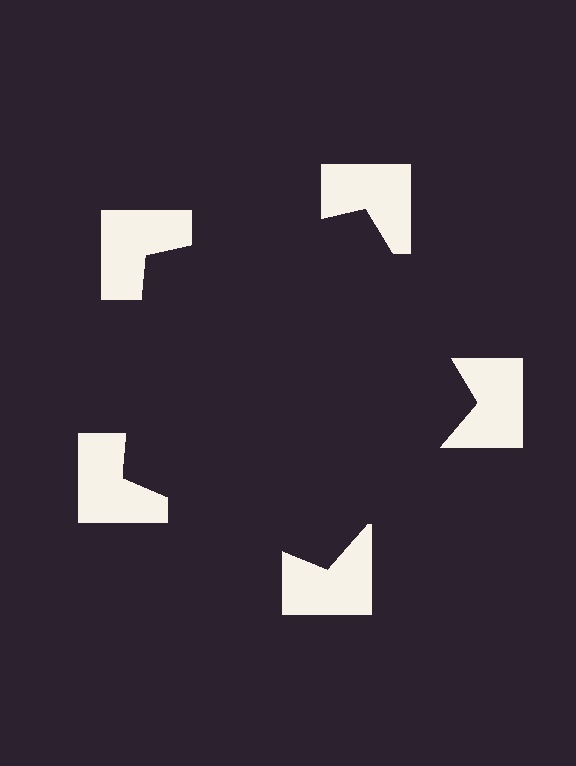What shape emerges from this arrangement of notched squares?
An illusory pentagon — its edges are inferred from the aligned wedge cuts in the notched squares, not physically drawn.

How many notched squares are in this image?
There are 5 — one at each vertex of the illusory pentagon.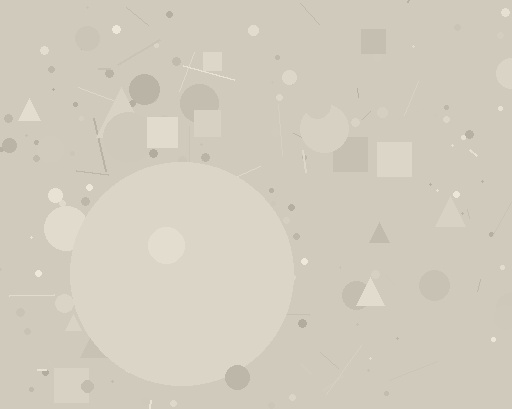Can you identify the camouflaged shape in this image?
The camouflaged shape is a circle.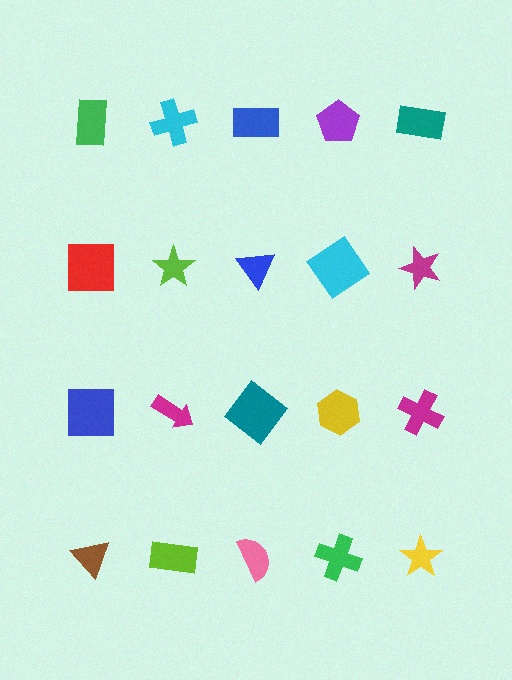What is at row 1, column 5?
A teal rectangle.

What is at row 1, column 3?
A blue rectangle.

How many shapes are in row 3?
5 shapes.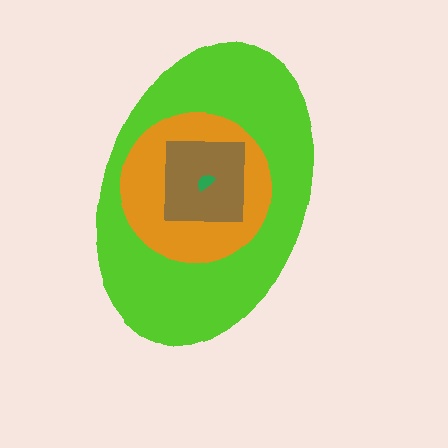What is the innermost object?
The green semicircle.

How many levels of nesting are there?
4.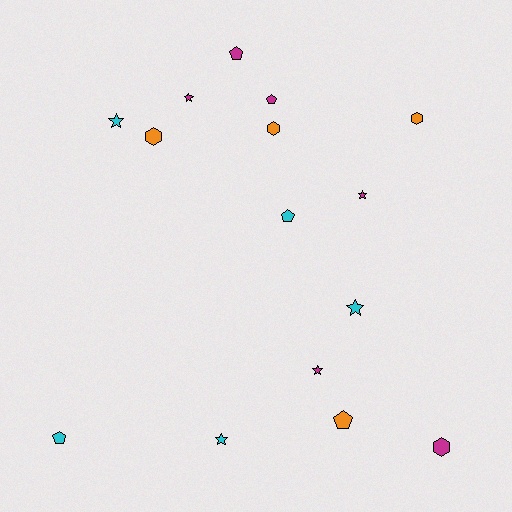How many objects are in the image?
There are 15 objects.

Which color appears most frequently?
Magenta, with 6 objects.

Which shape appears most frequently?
Star, with 6 objects.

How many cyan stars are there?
There are 3 cyan stars.